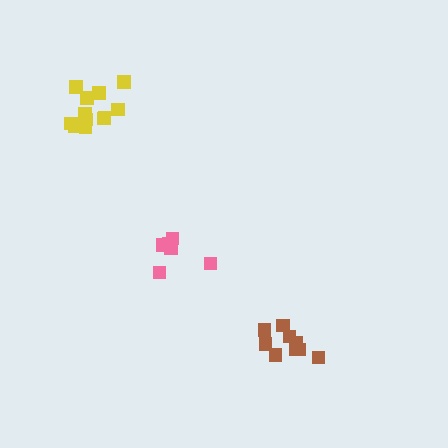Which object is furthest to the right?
The brown cluster is rightmost.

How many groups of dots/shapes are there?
There are 3 groups.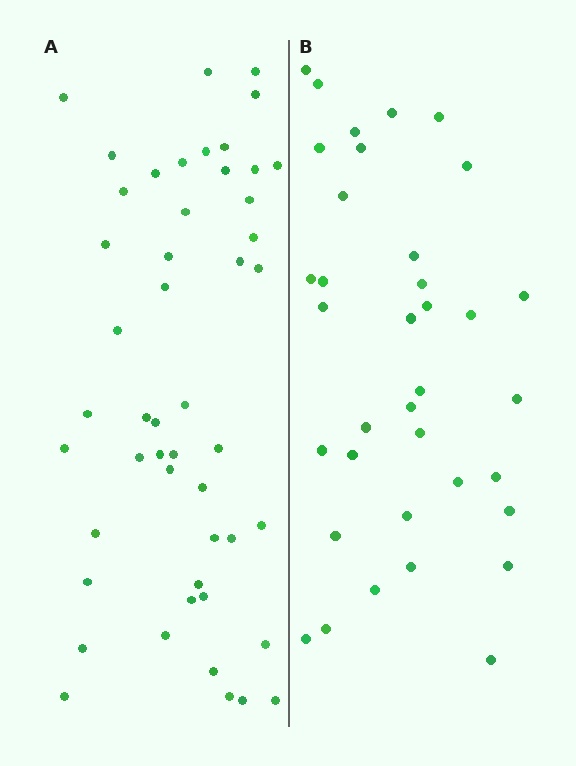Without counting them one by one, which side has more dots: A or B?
Region A (the left region) has more dots.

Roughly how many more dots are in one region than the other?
Region A has approximately 15 more dots than region B.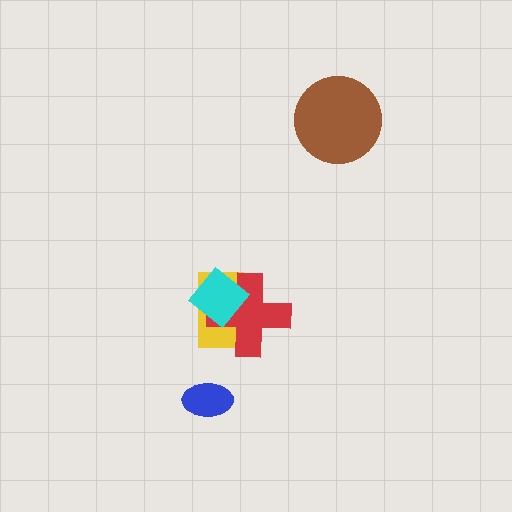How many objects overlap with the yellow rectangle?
2 objects overlap with the yellow rectangle.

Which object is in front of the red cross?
The cyan diamond is in front of the red cross.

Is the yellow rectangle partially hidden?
Yes, it is partially covered by another shape.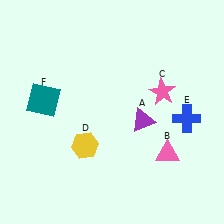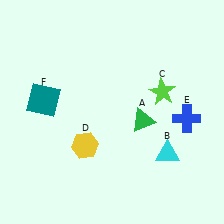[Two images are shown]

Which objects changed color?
A changed from purple to green. B changed from pink to cyan. C changed from pink to lime.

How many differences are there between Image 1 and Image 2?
There are 3 differences between the two images.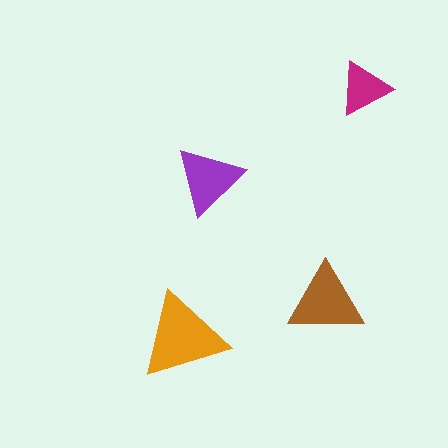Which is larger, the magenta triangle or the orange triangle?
The orange one.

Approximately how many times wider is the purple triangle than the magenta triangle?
About 1.5 times wider.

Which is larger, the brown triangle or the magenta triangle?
The brown one.